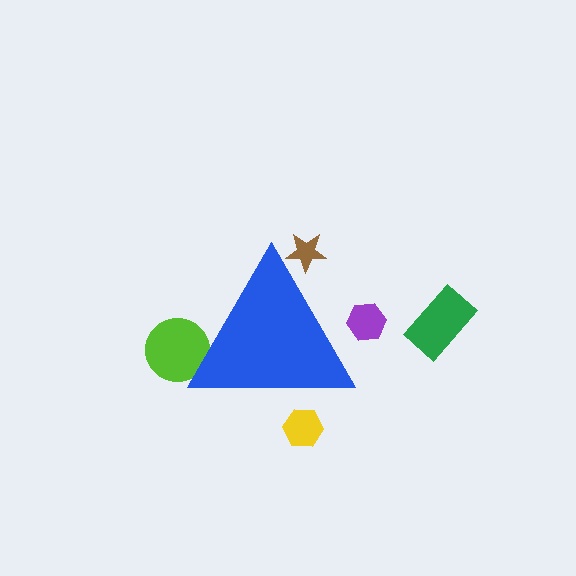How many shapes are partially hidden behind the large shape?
4 shapes are partially hidden.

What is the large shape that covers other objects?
A blue triangle.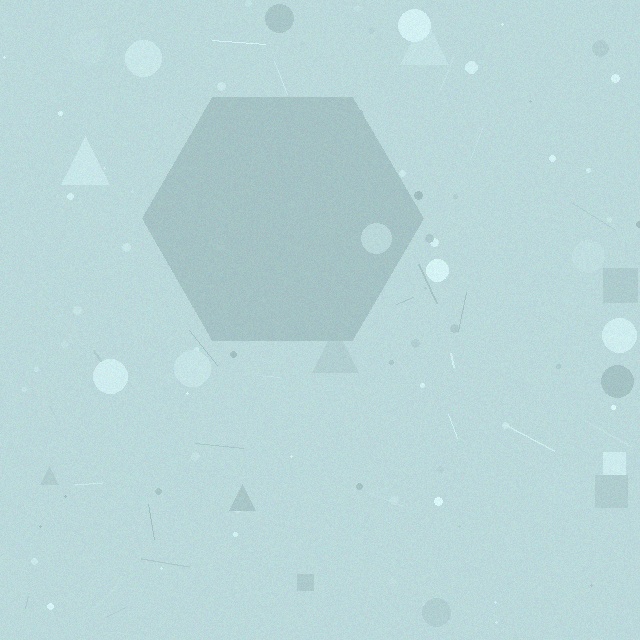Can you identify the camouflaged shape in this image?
The camouflaged shape is a hexagon.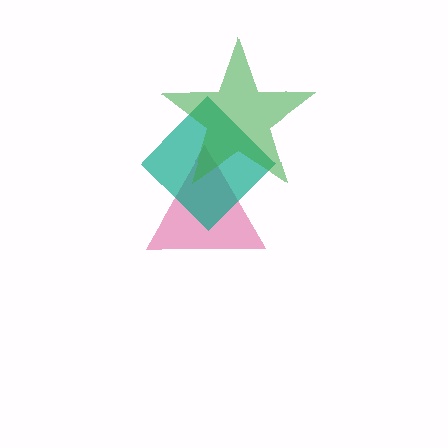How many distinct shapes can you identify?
There are 3 distinct shapes: a pink triangle, a teal diamond, a green star.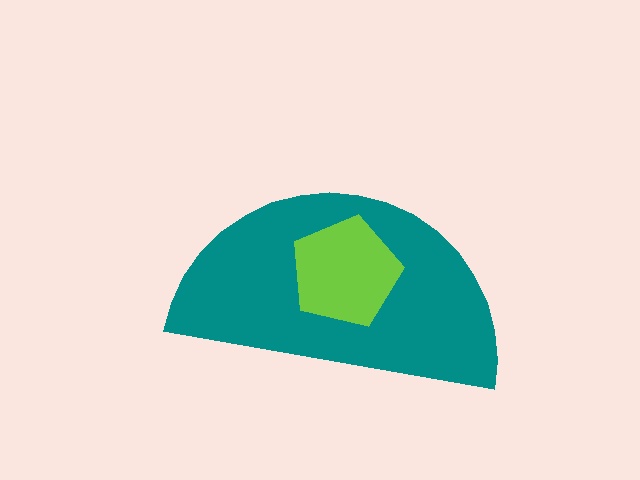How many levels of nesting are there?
2.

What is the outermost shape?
The teal semicircle.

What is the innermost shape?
The lime pentagon.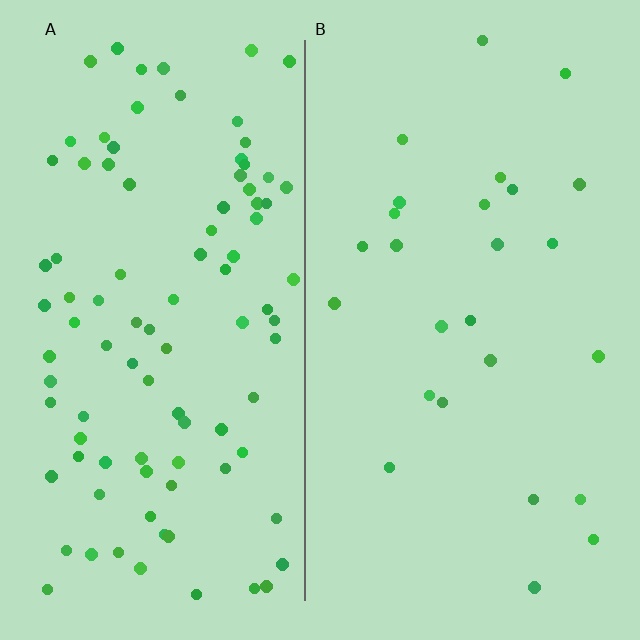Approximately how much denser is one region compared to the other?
Approximately 3.7× — region A over region B.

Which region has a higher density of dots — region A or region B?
A (the left).